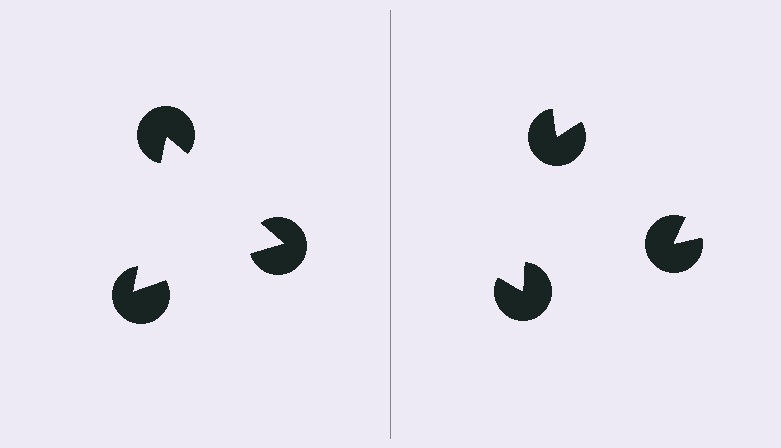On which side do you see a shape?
An illusory triangle appears on the left side. On the right side the wedge cuts are rotated, so no coherent shape forms.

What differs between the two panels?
The pac-man discs are positioned identically on both sides; only the wedge orientations differ. On the left they align to a triangle; on the right they are misaligned.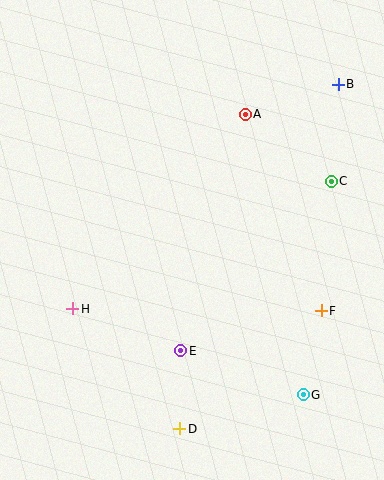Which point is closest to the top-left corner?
Point A is closest to the top-left corner.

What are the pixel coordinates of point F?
Point F is at (321, 311).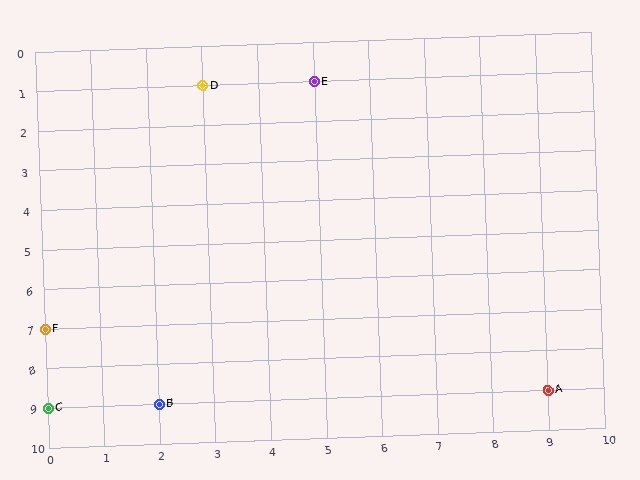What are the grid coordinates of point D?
Point D is at grid coordinates (3, 1).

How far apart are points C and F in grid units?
Points C and F are 2 rows apart.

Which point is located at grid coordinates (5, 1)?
Point E is at (5, 1).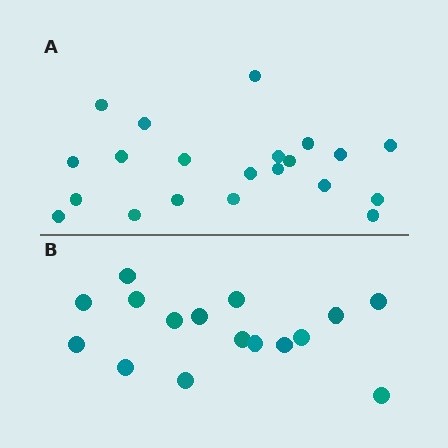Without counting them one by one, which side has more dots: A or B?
Region A (the top region) has more dots.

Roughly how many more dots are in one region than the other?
Region A has about 5 more dots than region B.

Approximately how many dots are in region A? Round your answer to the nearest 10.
About 20 dots. (The exact count is 21, which rounds to 20.)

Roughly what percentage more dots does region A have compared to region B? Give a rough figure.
About 30% more.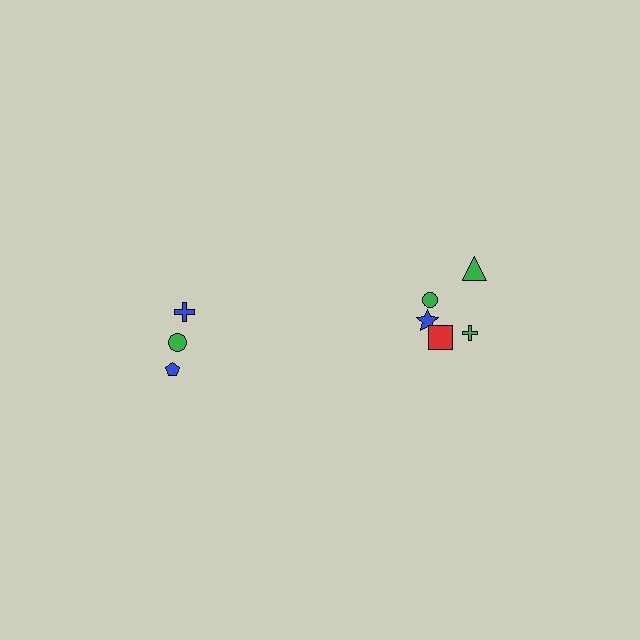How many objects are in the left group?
There are 3 objects.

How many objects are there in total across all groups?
There are 8 objects.